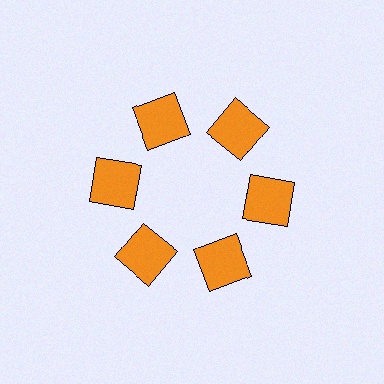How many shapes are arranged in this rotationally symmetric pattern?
There are 6 shapes, arranged in 6 groups of 1.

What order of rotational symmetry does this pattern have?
This pattern has 6-fold rotational symmetry.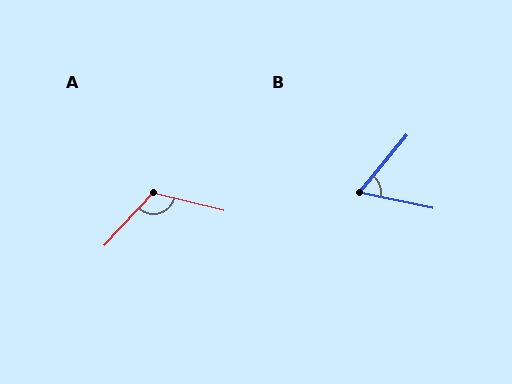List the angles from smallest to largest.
B (62°), A (120°).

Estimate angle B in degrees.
Approximately 62 degrees.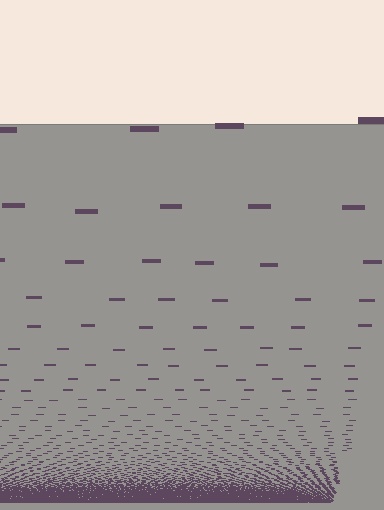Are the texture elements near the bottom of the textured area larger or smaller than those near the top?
Smaller. The gradient is inverted — elements near the bottom are smaller and denser.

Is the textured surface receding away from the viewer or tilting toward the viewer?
The surface appears to tilt toward the viewer. Texture elements get larger and sparser toward the top.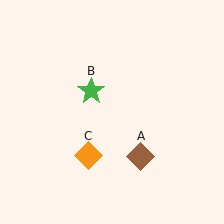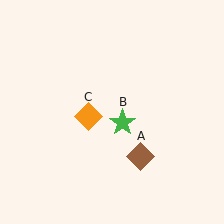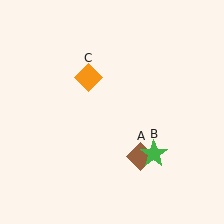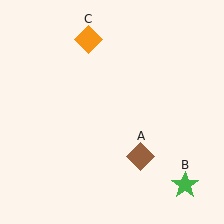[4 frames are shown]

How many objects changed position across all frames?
2 objects changed position: green star (object B), orange diamond (object C).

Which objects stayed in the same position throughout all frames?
Brown diamond (object A) remained stationary.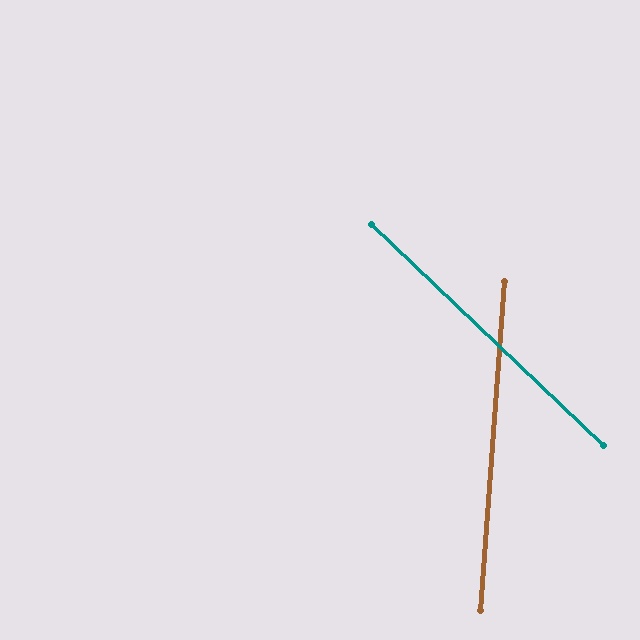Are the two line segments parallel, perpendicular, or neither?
Neither parallel nor perpendicular — they differ by about 51°.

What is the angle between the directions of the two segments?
Approximately 51 degrees.